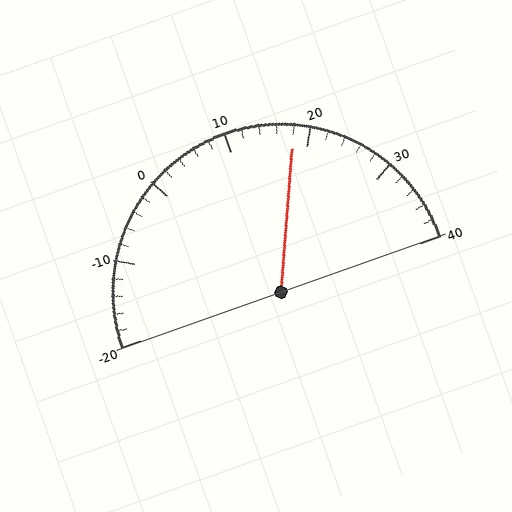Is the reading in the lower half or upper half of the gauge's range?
The reading is in the upper half of the range (-20 to 40).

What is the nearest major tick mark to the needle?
The nearest major tick mark is 20.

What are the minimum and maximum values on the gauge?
The gauge ranges from -20 to 40.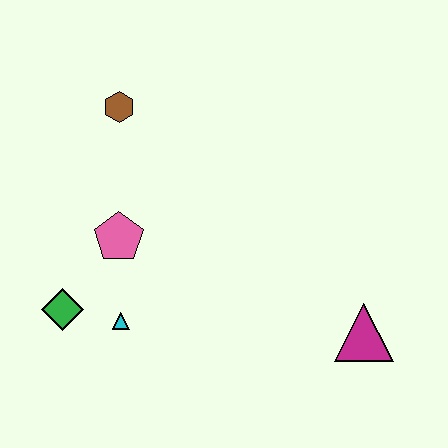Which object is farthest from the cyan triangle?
The magenta triangle is farthest from the cyan triangle.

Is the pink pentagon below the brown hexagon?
Yes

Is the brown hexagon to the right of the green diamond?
Yes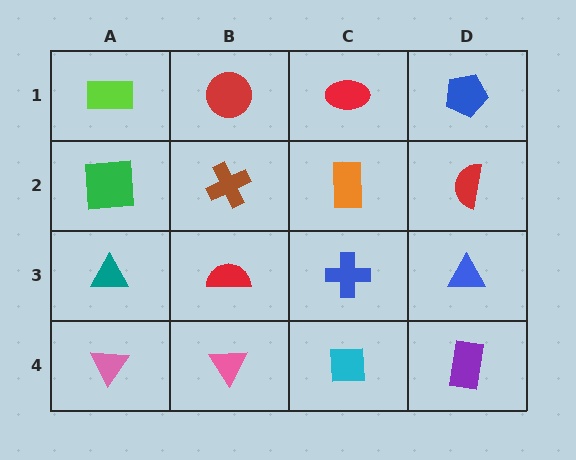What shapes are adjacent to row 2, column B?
A red circle (row 1, column B), a red semicircle (row 3, column B), a green square (row 2, column A), an orange rectangle (row 2, column C).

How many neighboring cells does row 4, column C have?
3.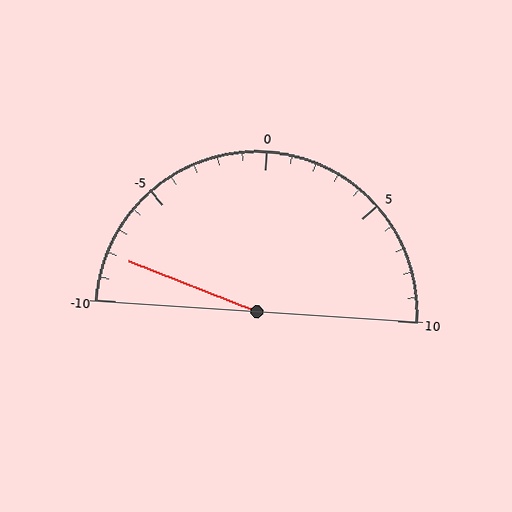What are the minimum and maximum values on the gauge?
The gauge ranges from -10 to 10.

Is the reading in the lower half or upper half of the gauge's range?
The reading is in the lower half of the range (-10 to 10).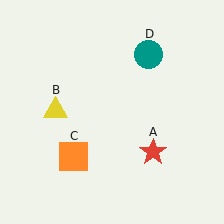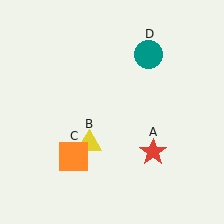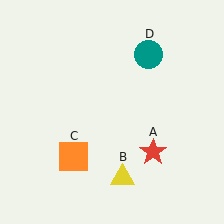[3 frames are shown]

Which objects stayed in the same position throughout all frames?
Red star (object A) and orange square (object C) and teal circle (object D) remained stationary.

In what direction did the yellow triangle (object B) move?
The yellow triangle (object B) moved down and to the right.